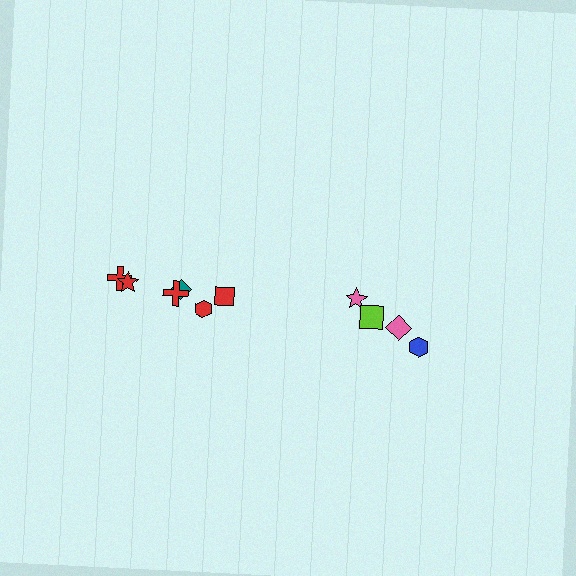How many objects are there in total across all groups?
There are 10 objects.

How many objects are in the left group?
There are 6 objects.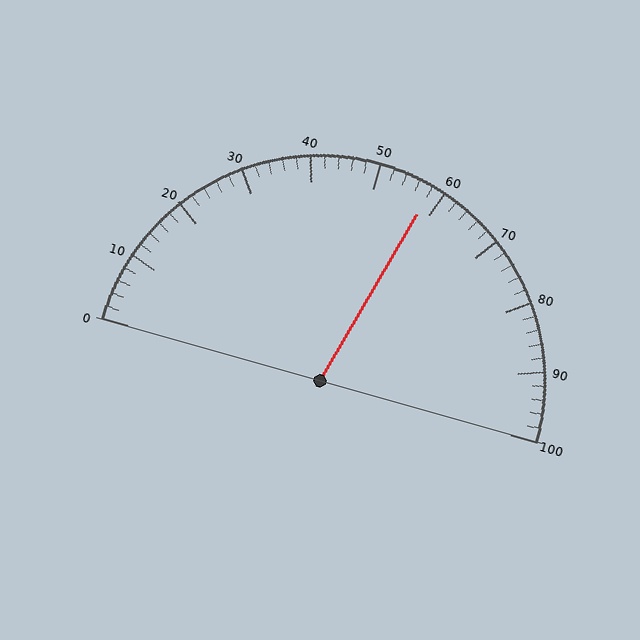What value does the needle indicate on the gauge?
The needle indicates approximately 58.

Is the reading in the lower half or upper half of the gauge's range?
The reading is in the upper half of the range (0 to 100).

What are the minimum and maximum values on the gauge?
The gauge ranges from 0 to 100.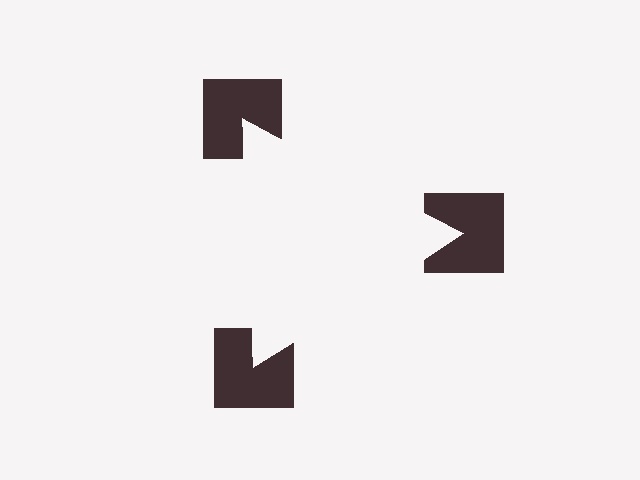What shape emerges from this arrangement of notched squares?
An illusory triangle — its edges are inferred from the aligned wedge cuts in the notched squares, not physically drawn.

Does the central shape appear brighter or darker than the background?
It typically appears slightly brighter than the background, even though no actual brightness change is drawn.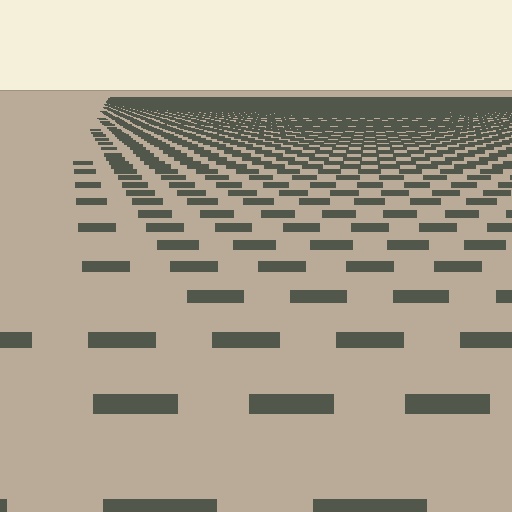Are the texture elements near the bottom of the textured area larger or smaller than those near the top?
Larger. Near the bottom, elements are closer to the viewer and appear at a bigger on-screen size.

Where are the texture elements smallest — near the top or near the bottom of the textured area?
Near the top.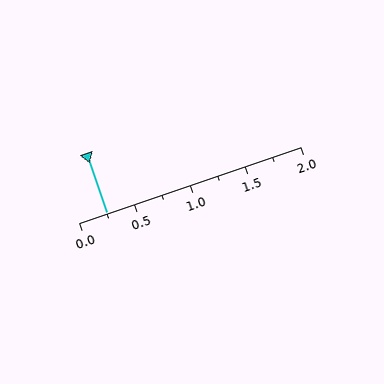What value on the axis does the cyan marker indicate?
The marker indicates approximately 0.25.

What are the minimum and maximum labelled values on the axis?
The axis runs from 0.0 to 2.0.